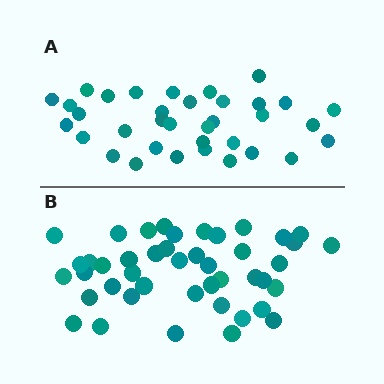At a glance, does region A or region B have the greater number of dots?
Region B (the bottom region) has more dots.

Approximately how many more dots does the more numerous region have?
Region B has roughly 8 or so more dots than region A.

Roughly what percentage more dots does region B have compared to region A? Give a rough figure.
About 25% more.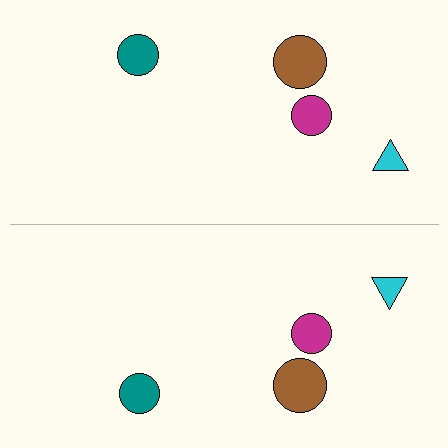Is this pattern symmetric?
Yes, this pattern has bilateral (reflection) symmetry.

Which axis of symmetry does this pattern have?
The pattern has a horizontal axis of symmetry running through the center of the image.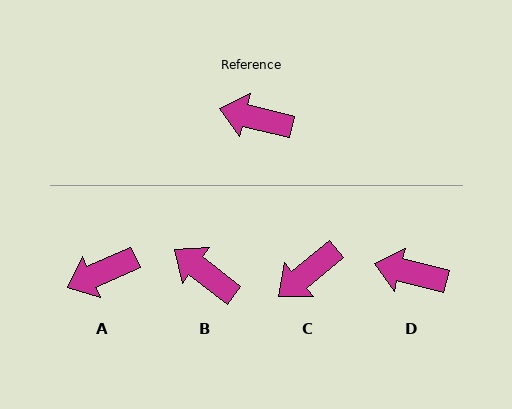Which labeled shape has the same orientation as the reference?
D.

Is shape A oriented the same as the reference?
No, it is off by about 38 degrees.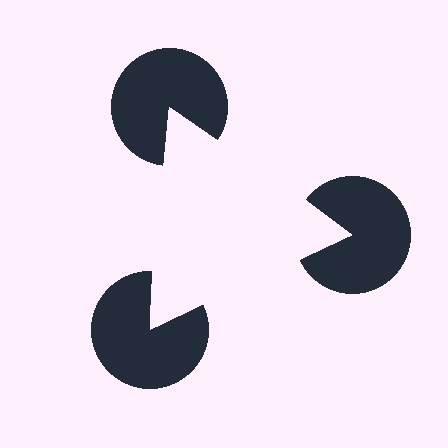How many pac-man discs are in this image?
There are 3 — one at each vertex of the illusory triangle.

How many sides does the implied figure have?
3 sides.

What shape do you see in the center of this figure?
An illusory triangle — its edges are inferred from the aligned wedge cuts in the pac-man discs, not physically drawn.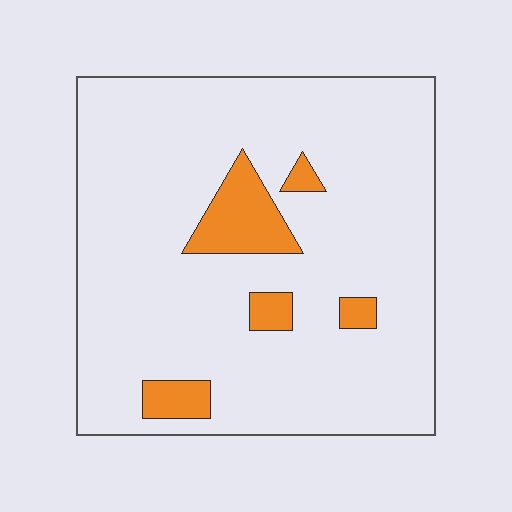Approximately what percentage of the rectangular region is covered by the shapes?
Approximately 10%.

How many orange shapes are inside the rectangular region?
5.